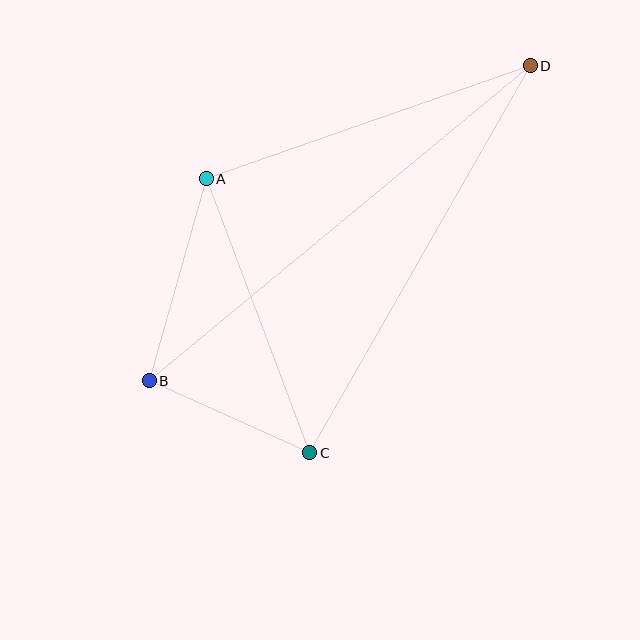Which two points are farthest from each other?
Points B and D are farthest from each other.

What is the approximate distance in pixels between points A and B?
The distance between A and B is approximately 210 pixels.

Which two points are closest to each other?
Points B and C are closest to each other.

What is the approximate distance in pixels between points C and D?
The distance between C and D is approximately 445 pixels.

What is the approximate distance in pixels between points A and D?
The distance between A and D is approximately 343 pixels.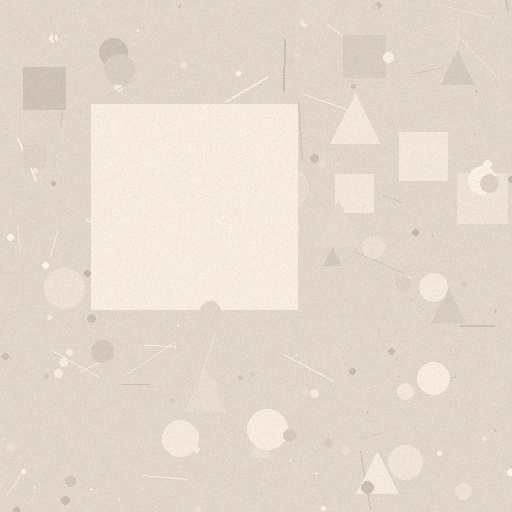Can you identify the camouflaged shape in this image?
The camouflaged shape is a square.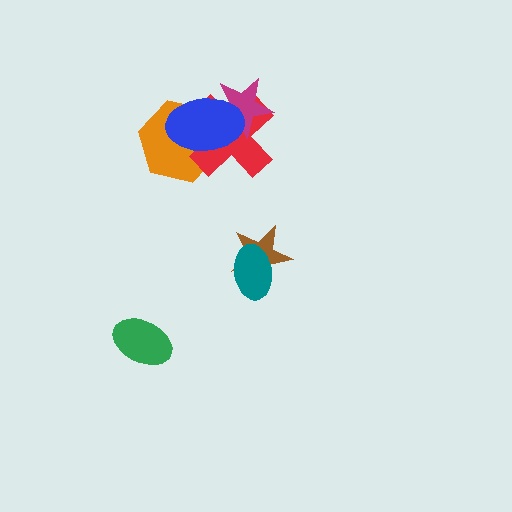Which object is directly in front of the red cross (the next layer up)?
The magenta star is directly in front of the red cross.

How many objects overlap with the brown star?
1 object overlaps with the brown star.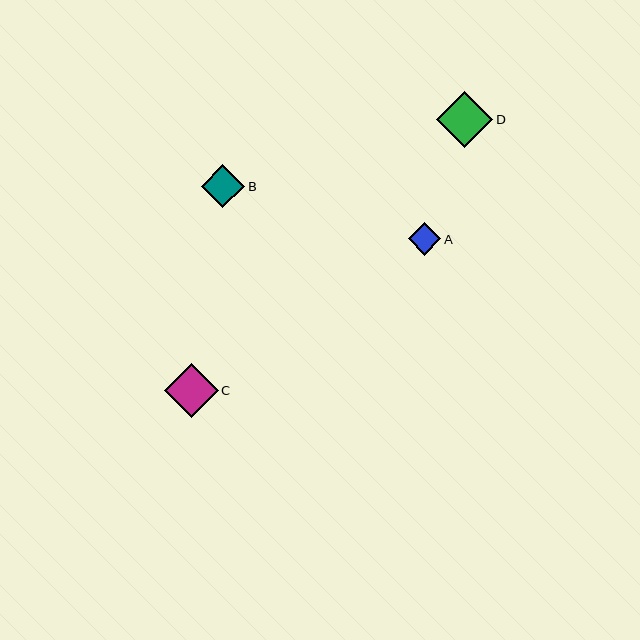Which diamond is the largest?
Diamond D is the largest with a size of approximately 56 pixels.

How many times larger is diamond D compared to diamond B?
Diamond D is approximately 1.3 times the size of diamond B.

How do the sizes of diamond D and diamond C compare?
Diamond D and diamond C are approximately the same size.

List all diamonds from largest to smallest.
From largest to smallest: D, C, B, A.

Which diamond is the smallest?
Diamond A is the smallest with a size of approximately 32 pixels.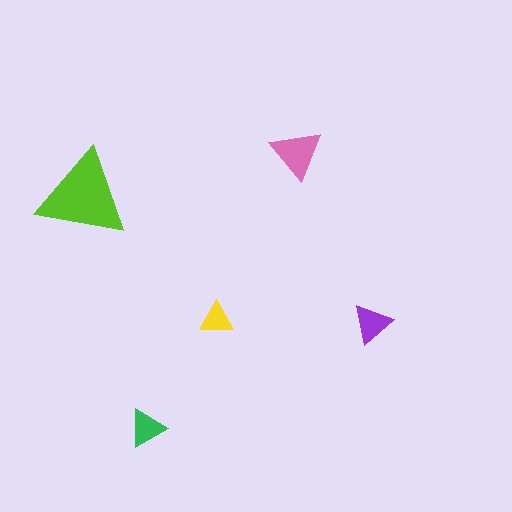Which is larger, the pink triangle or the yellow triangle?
The pink one.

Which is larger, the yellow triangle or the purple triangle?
The purple one.